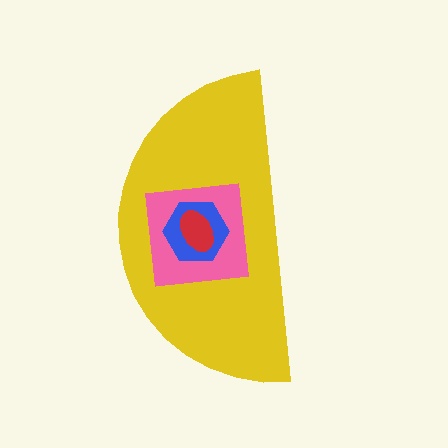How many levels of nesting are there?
4.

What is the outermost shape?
The yellow semicircle.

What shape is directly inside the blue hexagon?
The red ellipse.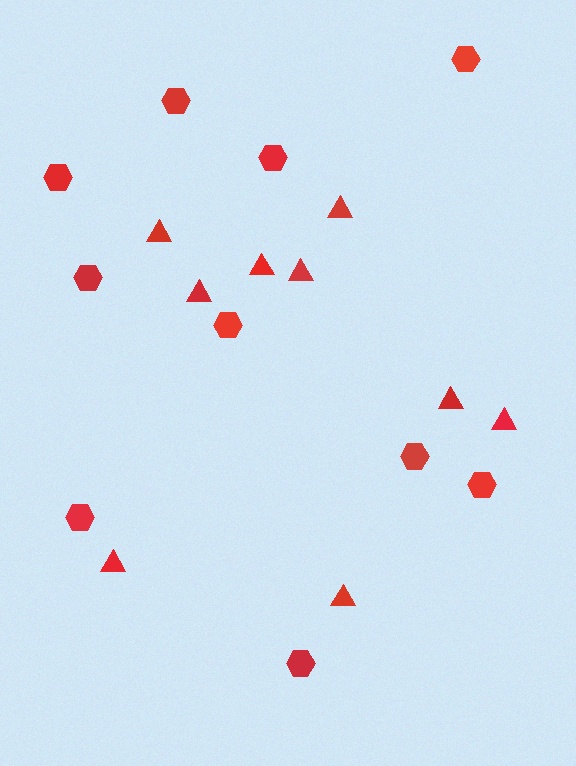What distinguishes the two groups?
There are 2 groups: one group of triangles (9) and one group of hexagons (10).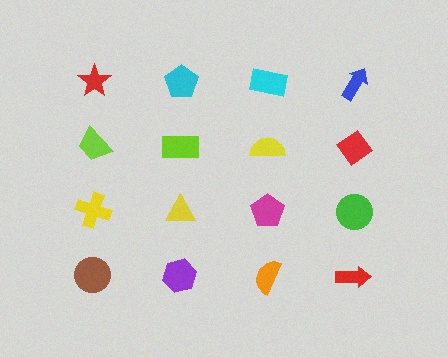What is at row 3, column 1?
A yellow cross.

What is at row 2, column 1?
A lime trapezoid.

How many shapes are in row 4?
4 shapes.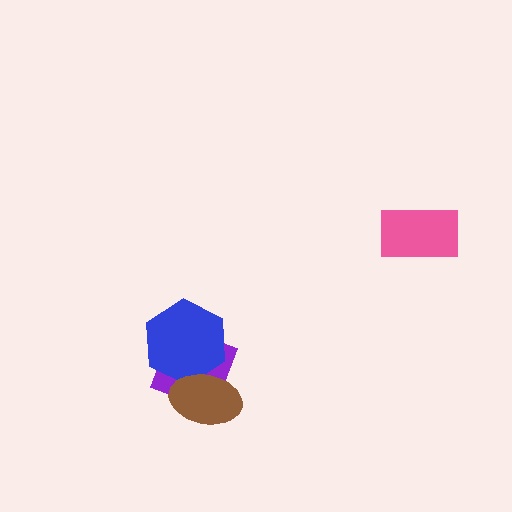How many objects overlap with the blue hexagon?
2 objects overlap with the blue hexagon.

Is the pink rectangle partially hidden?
No, no other shape covers it.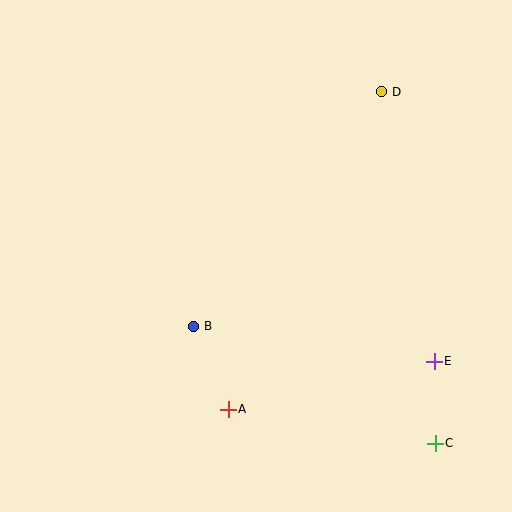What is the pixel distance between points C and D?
The distance between C and D is 355 pixels.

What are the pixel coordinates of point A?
Point A is at (228, 409).